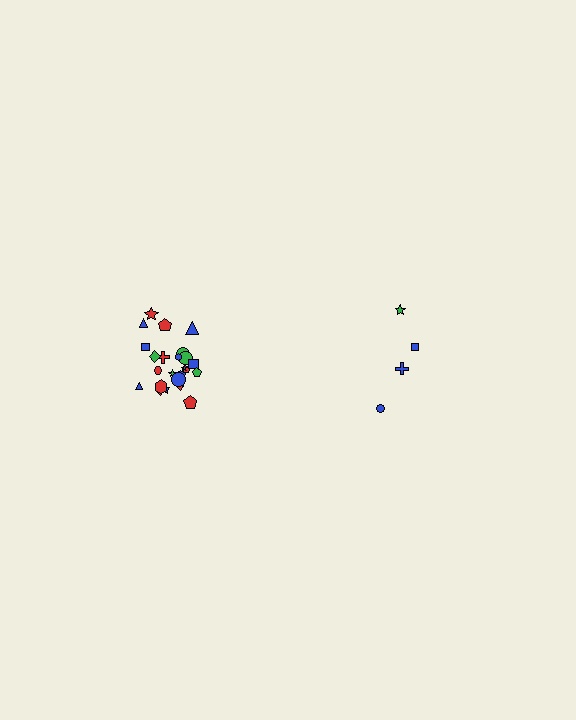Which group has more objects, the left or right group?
The left group.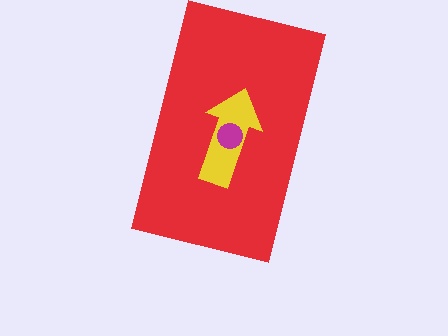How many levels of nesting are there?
3.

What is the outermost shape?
The red rectangle.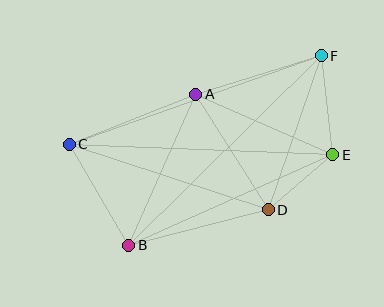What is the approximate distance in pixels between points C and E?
The distance between C and E is approximately 264 pixels.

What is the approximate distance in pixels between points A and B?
The distance between A and B is approximately 165 pixels.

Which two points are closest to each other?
Points D and E are closest to each other.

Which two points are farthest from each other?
Points B and F are farthest from each other.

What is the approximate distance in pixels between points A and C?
The distance between A and C is approximately 136 pixels.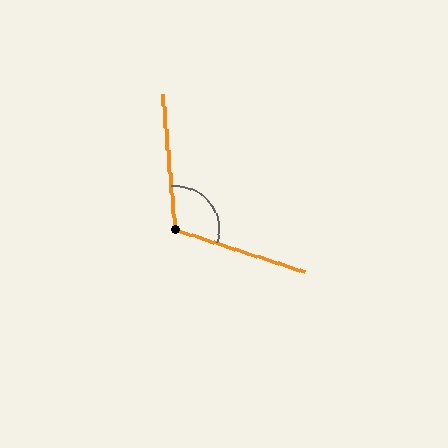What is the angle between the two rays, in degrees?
Approximately 113 degrees.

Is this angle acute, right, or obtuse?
It is obtuse.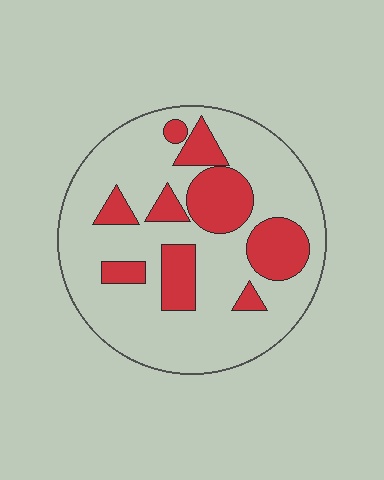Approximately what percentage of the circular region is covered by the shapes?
Approximately 25%.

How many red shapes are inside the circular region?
9.